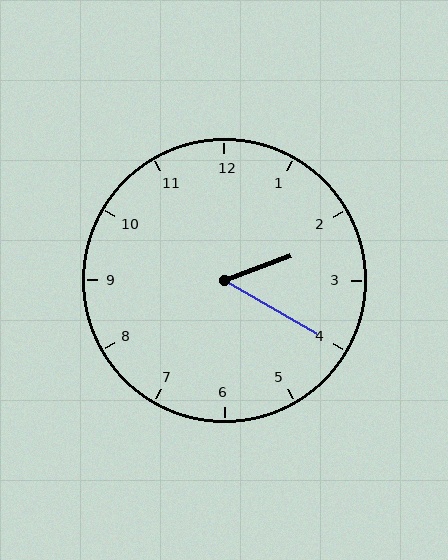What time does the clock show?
2:20.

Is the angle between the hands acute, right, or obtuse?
It is acute.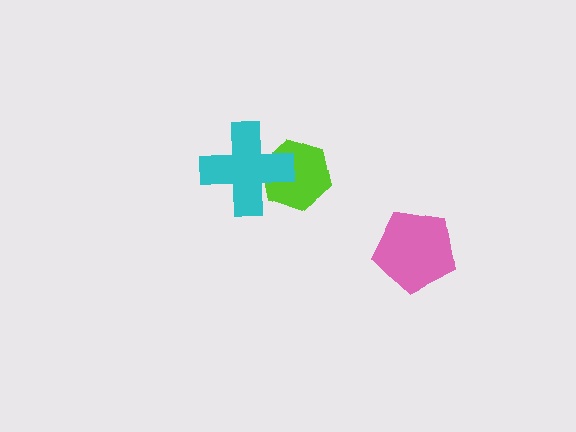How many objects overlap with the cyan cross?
1 object overlaps with the cyan cross.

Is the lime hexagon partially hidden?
Yes, it is partially covered by another shape.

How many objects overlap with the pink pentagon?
0 objects overlap with the pink pentagon.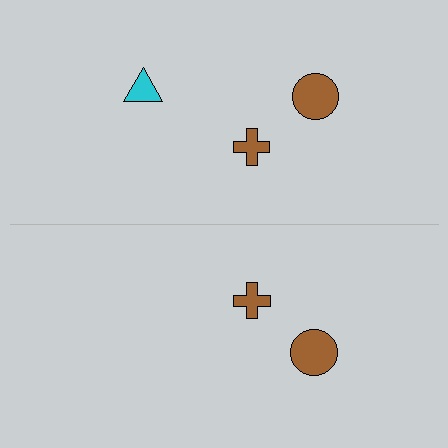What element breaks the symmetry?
A cyan triangle is missing from the bottom side.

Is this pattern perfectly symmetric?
No, the pattern is not perfectly symmetric. A cyan triangle is missing from the bottom side.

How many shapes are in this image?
There are 5 shapes in this image.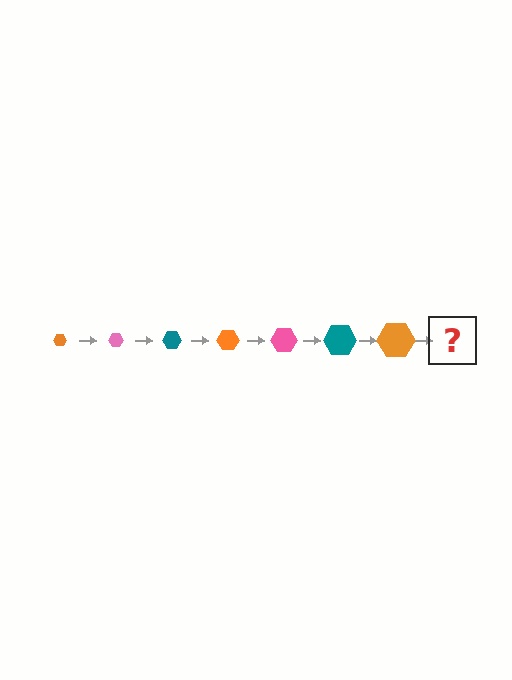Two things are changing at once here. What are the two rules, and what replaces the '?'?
The two rules are that the hexagon grows larger each step and the color cycles through orange, pink, and teal. The '?' should be a pink hexagon, larger than the previous one.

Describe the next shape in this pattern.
It should be a pink hexagon, larger than the previous one.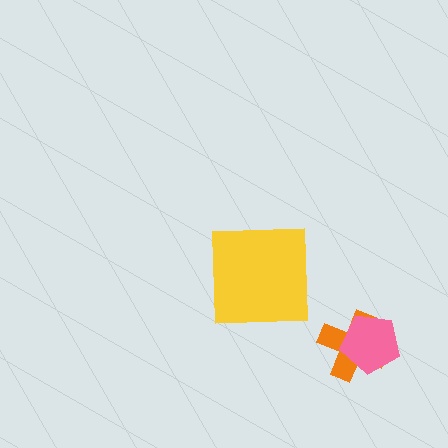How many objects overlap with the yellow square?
0 objects overlap with the yellow square.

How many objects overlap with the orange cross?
1 object overlaps with the orange cross.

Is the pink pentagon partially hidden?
No, no other shape covers it.